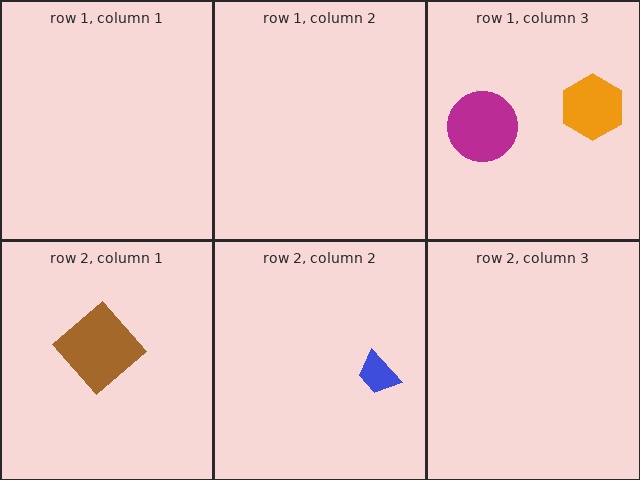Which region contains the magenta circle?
The row 1, column 3 region.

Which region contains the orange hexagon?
The row 1, column 3 region.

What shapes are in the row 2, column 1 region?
The brown diamond.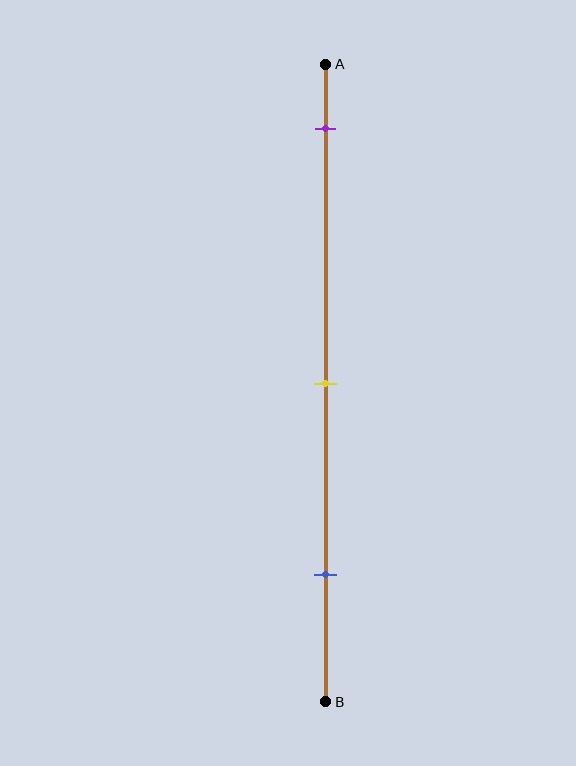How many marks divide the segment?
There are 3 marks dividing the segment.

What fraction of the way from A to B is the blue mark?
The blue mark is approximately 80% (0.8) of the way from A to B.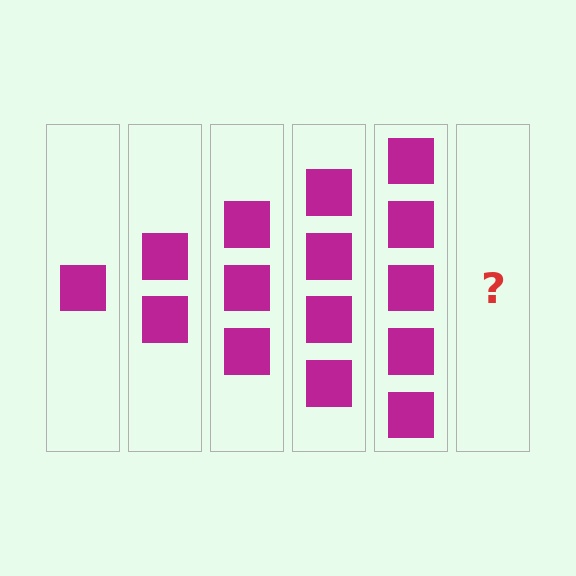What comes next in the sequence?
The next element should be 6 squares.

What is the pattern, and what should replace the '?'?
The pattern is that each step adds one more square. The '?' should be 6 squares.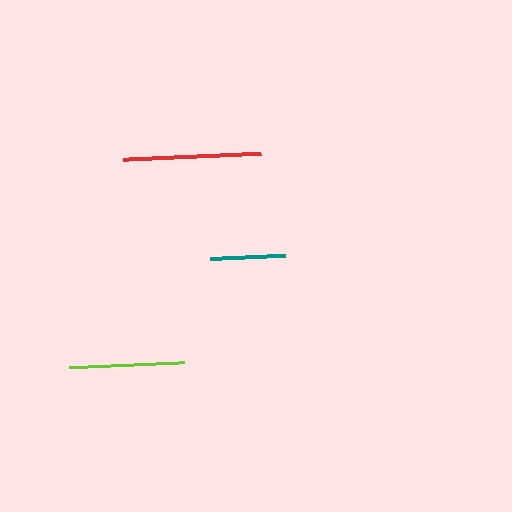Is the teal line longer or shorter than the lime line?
The lime line is longer than the teal line.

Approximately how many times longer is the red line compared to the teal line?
The red line is approximately 1.8 times the length of the teal line.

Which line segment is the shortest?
The teal line is the shortest at approximately 75 pixels.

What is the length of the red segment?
The red segment is approximately 137 pixels long.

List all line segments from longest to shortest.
From longest to shortest: red, lime, teal.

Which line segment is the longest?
The red line is the longest at approximately 137 pixels.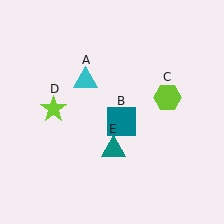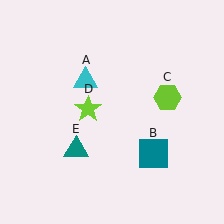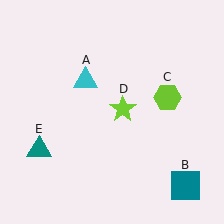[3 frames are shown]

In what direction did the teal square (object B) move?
The teal square (object B) moved down and to the right.